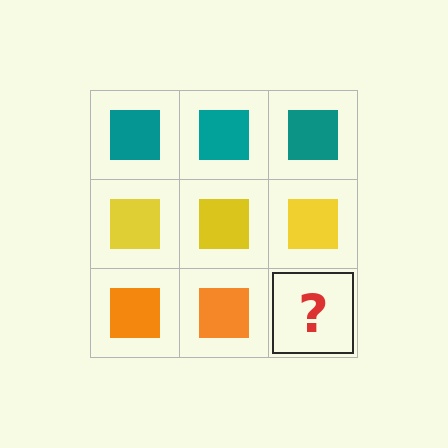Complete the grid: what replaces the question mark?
The question mark should be replaced with an orange square.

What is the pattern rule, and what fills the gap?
The rule is that each row has a consistent color. The gap should be filled with an orange square.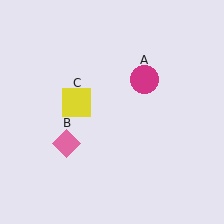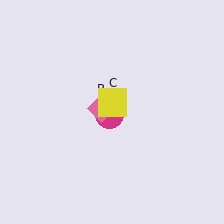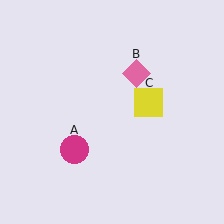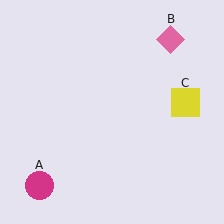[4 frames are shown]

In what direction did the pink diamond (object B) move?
The pink diamond (object B) moved up and to the right.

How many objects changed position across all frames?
3 objects changed position: magenta circle (object A), pink diamond (object B), yellow square (object C).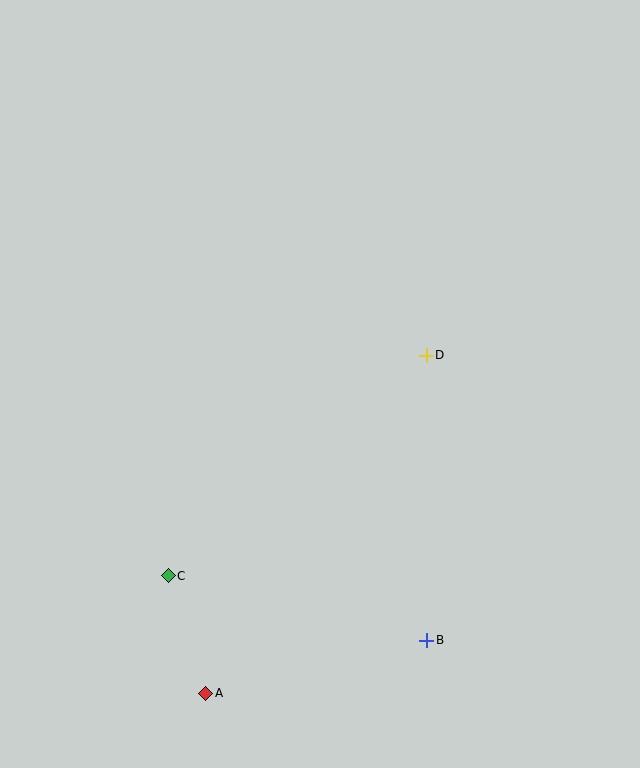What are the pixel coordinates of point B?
Point B is at (427, 640).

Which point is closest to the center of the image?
Point D at (426, 355) is closest to the center.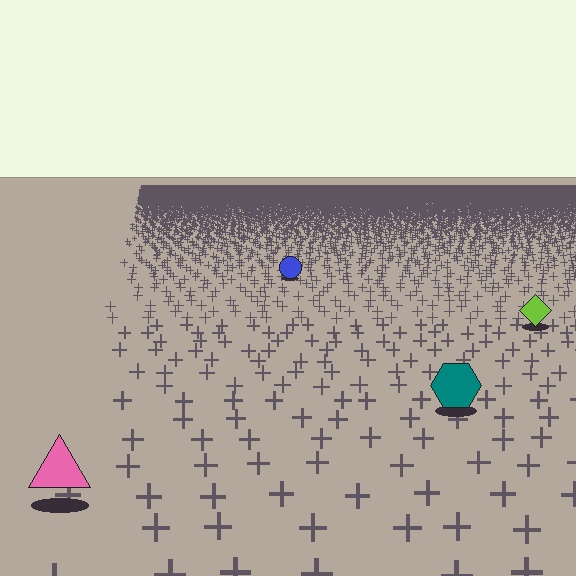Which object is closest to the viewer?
The pink triangle is closest. The texture marks near it are larger and more spread out.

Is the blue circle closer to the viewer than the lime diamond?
No. The lime diamond is closer — you can tell from the texture gradient: the ground texture is coarser near it.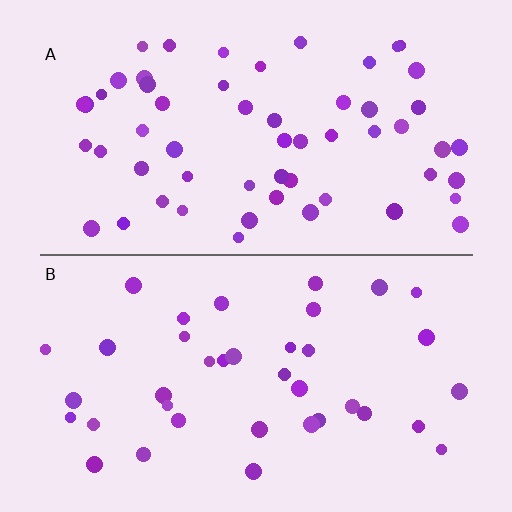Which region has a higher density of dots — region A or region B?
A (the top).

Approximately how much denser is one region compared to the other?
Approximately 1.5× — region A over region B.